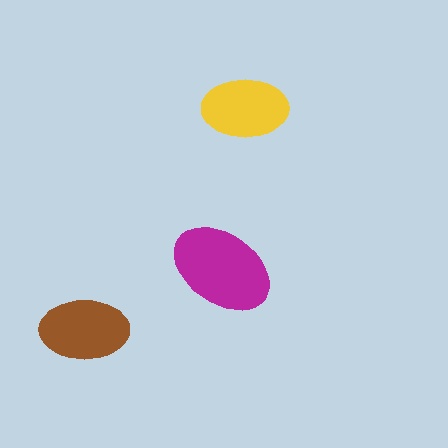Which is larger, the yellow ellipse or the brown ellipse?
The brown one.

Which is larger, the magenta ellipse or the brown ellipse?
The magenta one.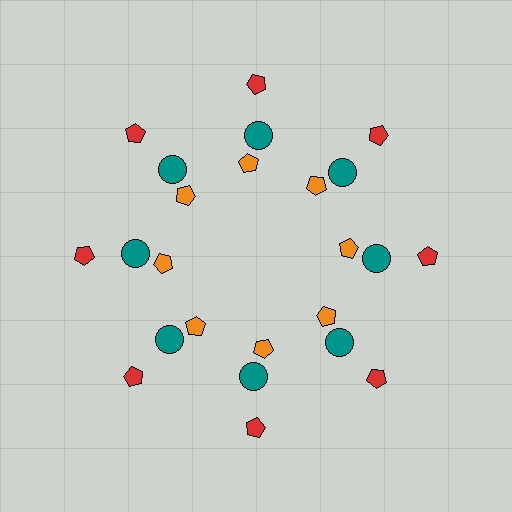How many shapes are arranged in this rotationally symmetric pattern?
There are 24 shapes, arranged in 8 groups of 3.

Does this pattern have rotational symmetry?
Yes, this pattern has 8-fold rotational symmetry. It looks the same after rotating 45 degrees around the center.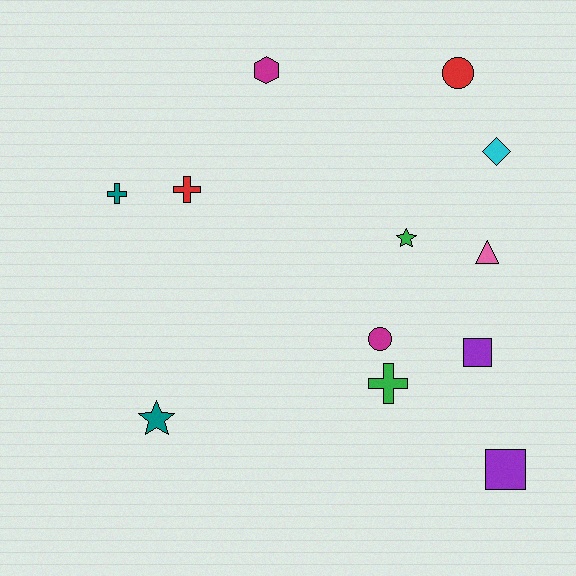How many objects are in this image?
There are 12 objects.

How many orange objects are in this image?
There are no orange objects.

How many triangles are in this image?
There is 1 triangle.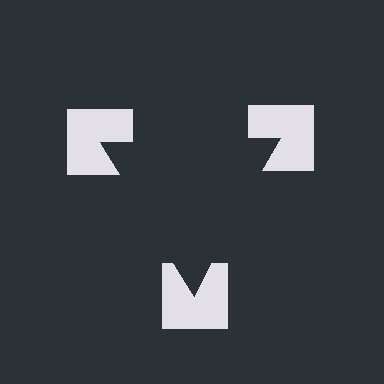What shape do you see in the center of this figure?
An illusory triangle — its edges are inferred from the aligned wedge cuts in the notched squares, not physically drawn.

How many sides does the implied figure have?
3 sides.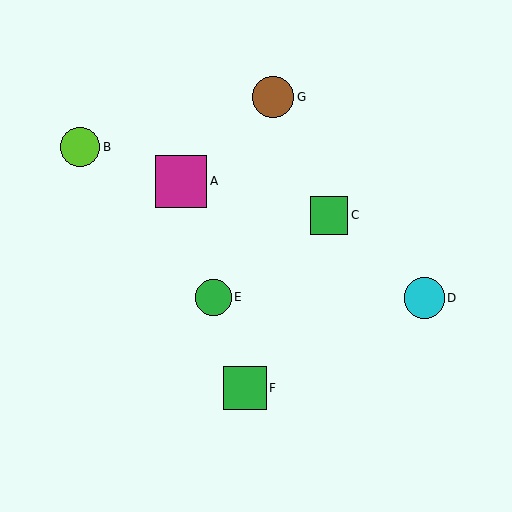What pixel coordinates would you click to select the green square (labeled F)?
Click at (245, 388) to select the green square F.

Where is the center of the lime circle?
The center of the lime circle is at (80, 147).